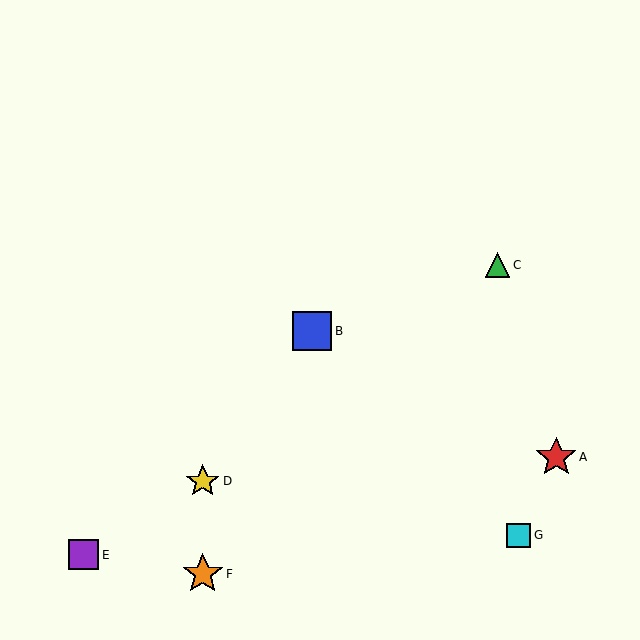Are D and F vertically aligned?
Yes, both are at x≈203.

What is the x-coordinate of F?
Object F is at x≈203.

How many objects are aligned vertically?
2 objects (D, F) are aligned vertically.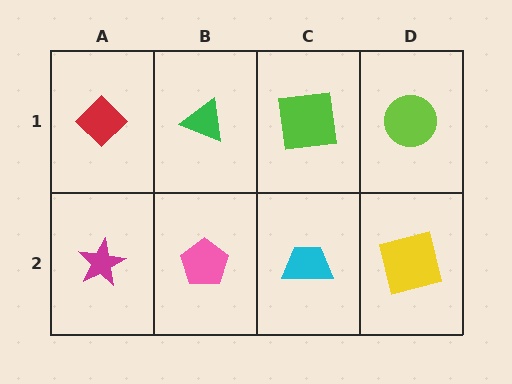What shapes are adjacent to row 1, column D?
A yellow square (row 2, column D), a lime square (row 1, column C).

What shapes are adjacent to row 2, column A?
A red diamond (row 1, column A), a pink pentagon (row 2, column B).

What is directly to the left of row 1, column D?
A lime square.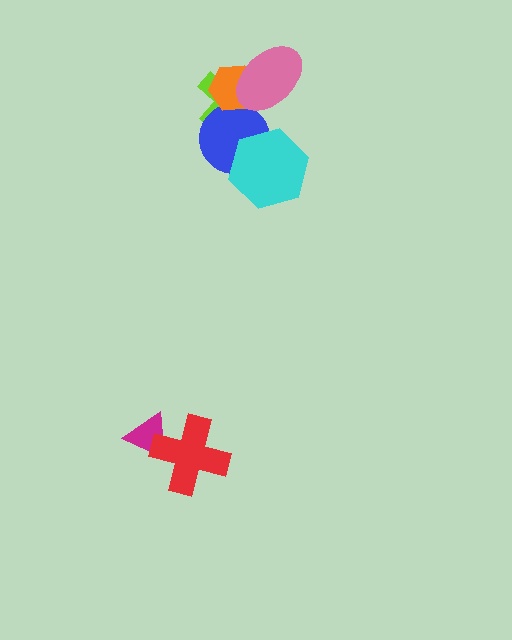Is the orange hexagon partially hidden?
Yes, it is partially covered by another shape.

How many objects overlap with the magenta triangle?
1 object overlaps with the magenta triangle.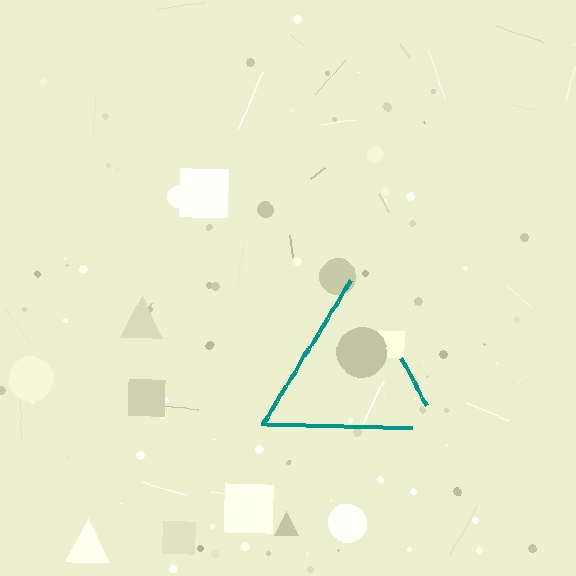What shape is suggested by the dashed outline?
The dashed outline suggests a triangle.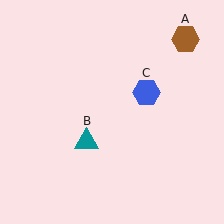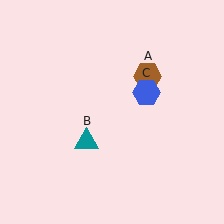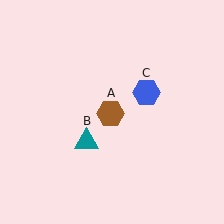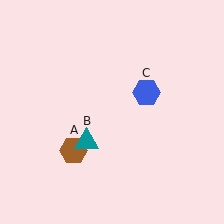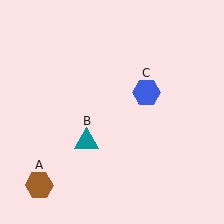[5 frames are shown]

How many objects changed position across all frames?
1 object changed position: brown hexagon (object A).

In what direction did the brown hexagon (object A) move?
The brown hexagon (object A) moved down and to the left.